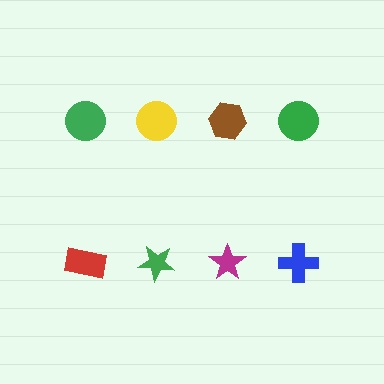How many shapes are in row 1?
4 shapes.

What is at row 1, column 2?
A yellow circle.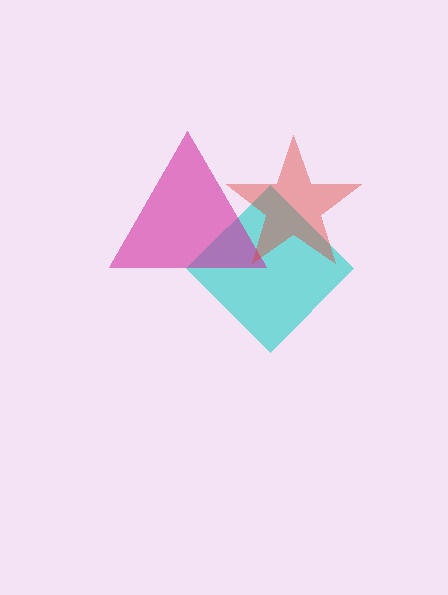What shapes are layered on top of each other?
The layered shapes are: a cyan diamond, a magenta triangle, a red star.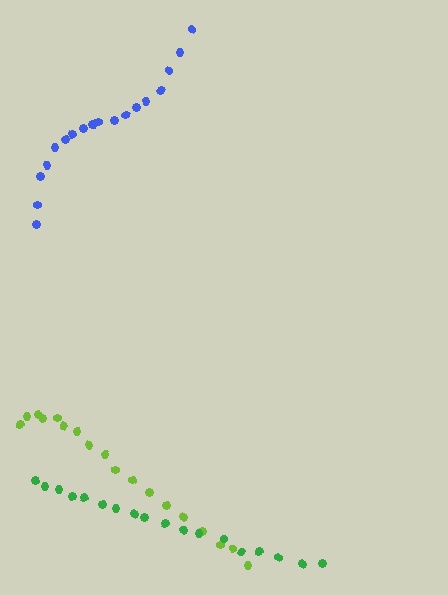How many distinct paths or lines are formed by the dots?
There are 3 distinct paths.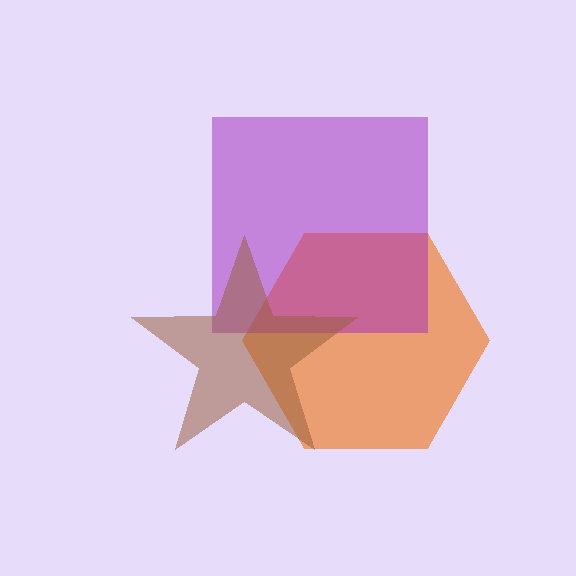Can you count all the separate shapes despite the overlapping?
Yes, there are 3 separate shapes.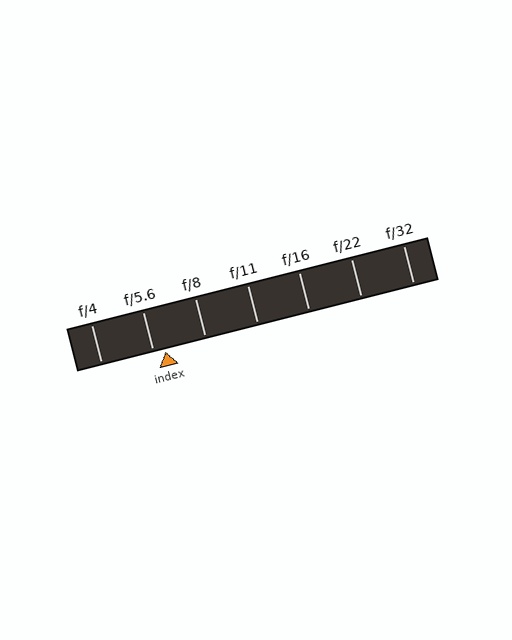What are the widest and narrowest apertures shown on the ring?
The widest aperture shown is f/4 and the narrowest is f/32.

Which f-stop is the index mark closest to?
The index mark is closest to f/5.6.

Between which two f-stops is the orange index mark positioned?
The index mark is between f/5.6 and f/8.